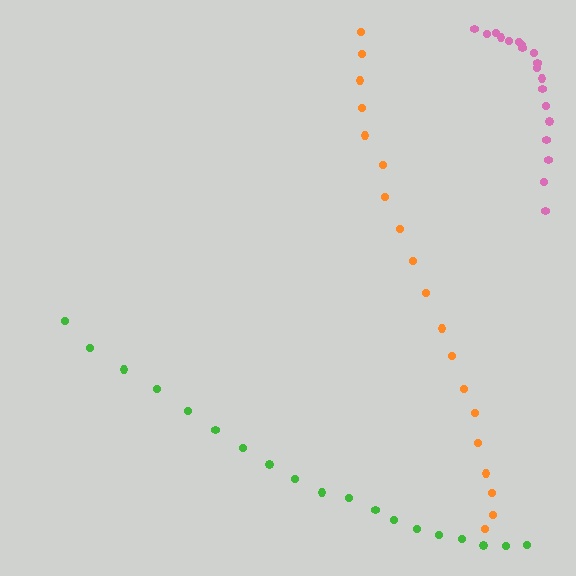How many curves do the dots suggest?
There are 3 distinct paths.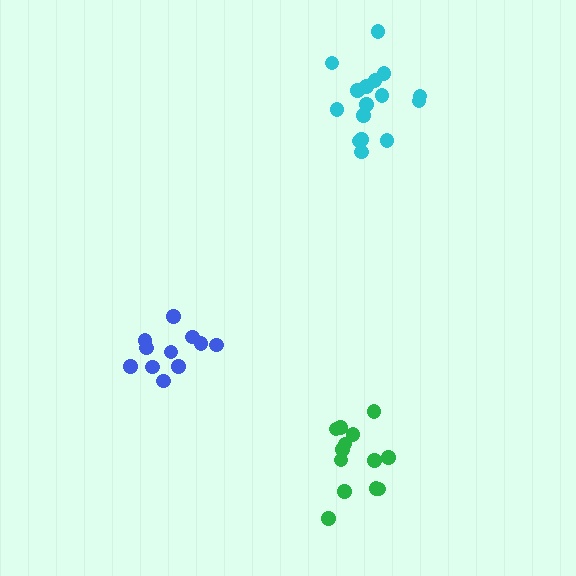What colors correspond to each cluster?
The clusters are colored: blue, cyan, green.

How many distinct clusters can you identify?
There are 3 distinct clusters.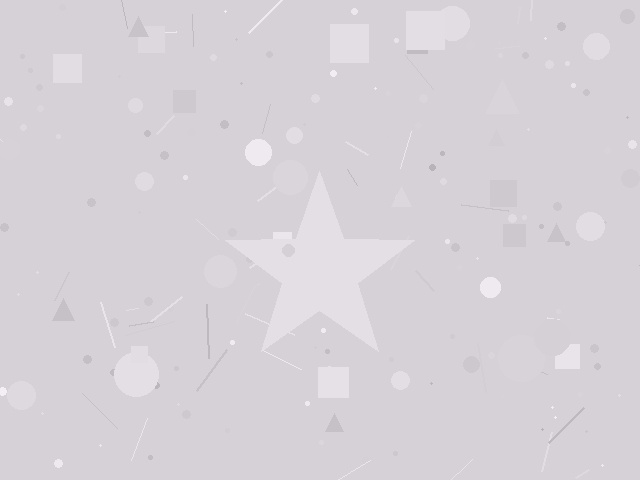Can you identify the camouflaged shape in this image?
The camouflaged shape is a star.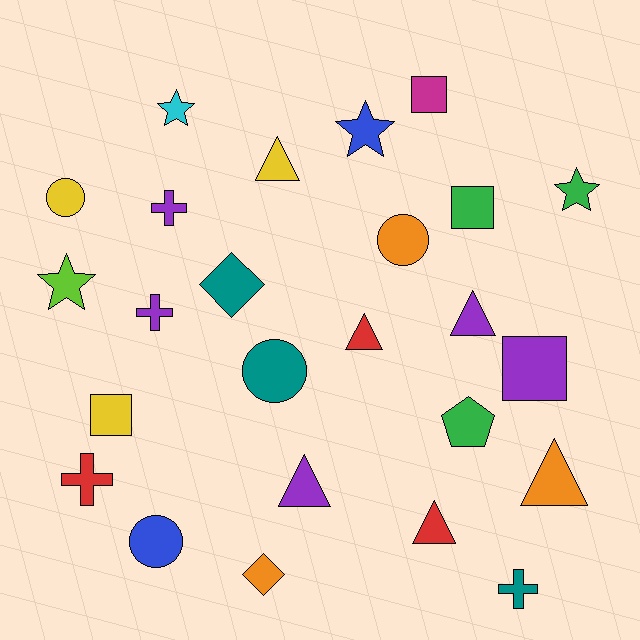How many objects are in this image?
There are 25 objects.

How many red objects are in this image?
There are 3 red objects.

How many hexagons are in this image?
There are no hexagons.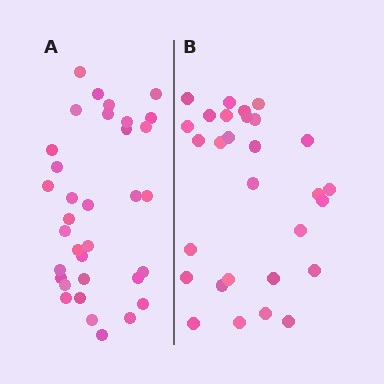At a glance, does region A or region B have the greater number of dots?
Region A (the left region) has more dots.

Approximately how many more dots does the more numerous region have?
Region A has about 5 more dots than region B.